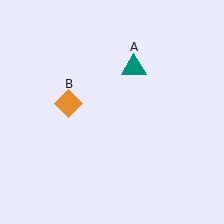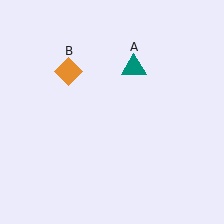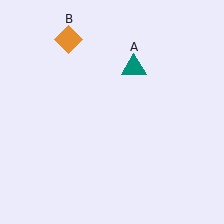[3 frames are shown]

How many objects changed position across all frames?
1 object changed position: orange diamond (object B).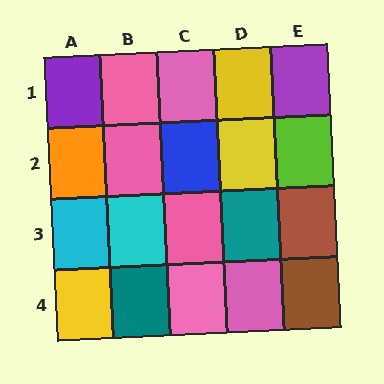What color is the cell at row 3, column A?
Cyan.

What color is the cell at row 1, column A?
Purple.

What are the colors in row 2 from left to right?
Orange, pink, blue, yellow, lime.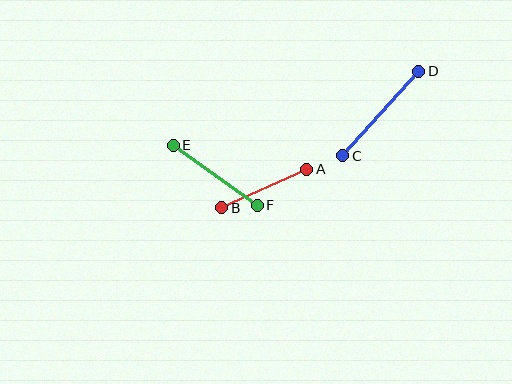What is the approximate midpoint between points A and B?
The midpoint is at approximately (264, 189) pixels.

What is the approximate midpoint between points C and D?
The midpoint is at approximately (381, 114) pixels.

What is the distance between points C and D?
The distance is approximately 114 pixels.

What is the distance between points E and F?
The distance is approximately 103 pixels.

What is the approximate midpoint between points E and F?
The midpoint is at approximately (215, 175) pixels.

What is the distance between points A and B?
The distance is approximately 93 pixels.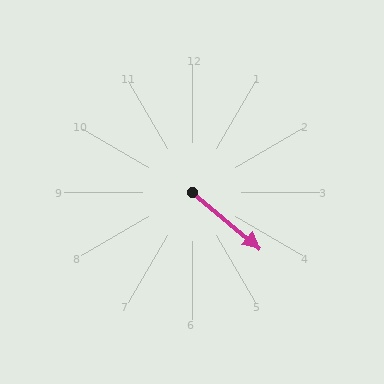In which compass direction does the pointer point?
Southeast.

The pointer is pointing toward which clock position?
Roughly 4 o'clock.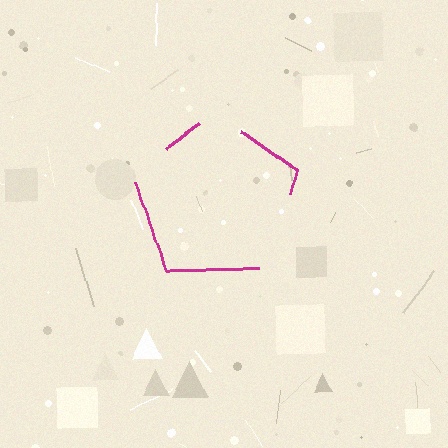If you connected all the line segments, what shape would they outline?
They would outline a pentagon.